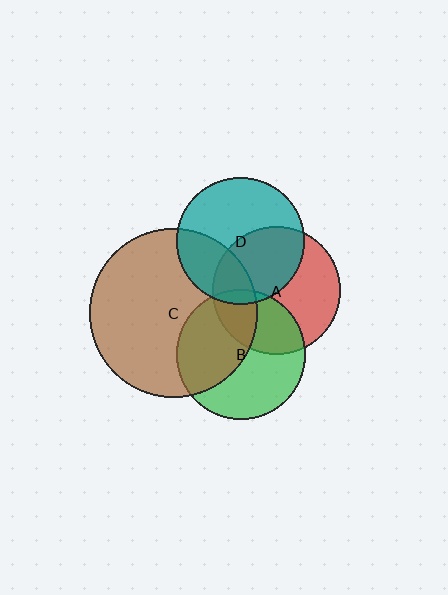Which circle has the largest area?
Circle C (brown).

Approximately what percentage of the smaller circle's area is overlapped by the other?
Approximately 25%.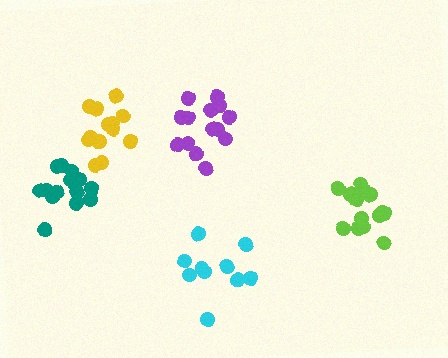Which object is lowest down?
The cyan cluster is bottommost.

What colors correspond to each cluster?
The clusters are colored: cyan, purple, lime, teal, yellow.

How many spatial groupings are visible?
There are 5 spatial groupings.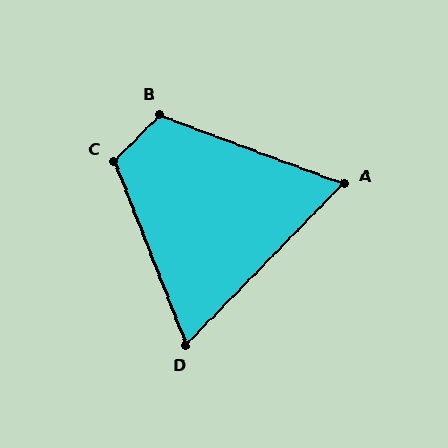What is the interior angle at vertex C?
Approximately 114 degrees (obtuse).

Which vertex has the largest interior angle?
B, at approximately 114 degrees.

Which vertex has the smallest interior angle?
D, at approximately 66 degrees.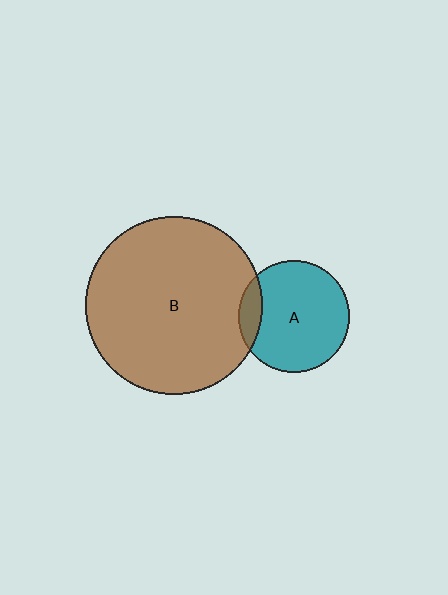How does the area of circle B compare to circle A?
Approximately 2.5 times.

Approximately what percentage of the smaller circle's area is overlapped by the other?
Approximately 15%.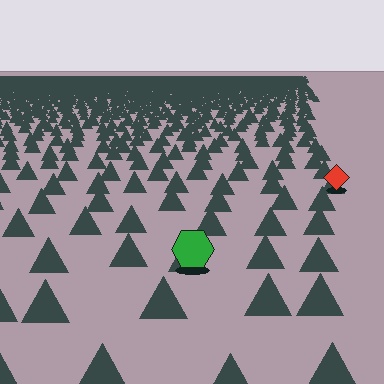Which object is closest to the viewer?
The green hexagon is closest. The texture marks near it are larger and more spread out.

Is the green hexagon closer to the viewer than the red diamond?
Yes. The green hexagon is closer — you can tell from the texture gradient: the ground texture is coarser near it.